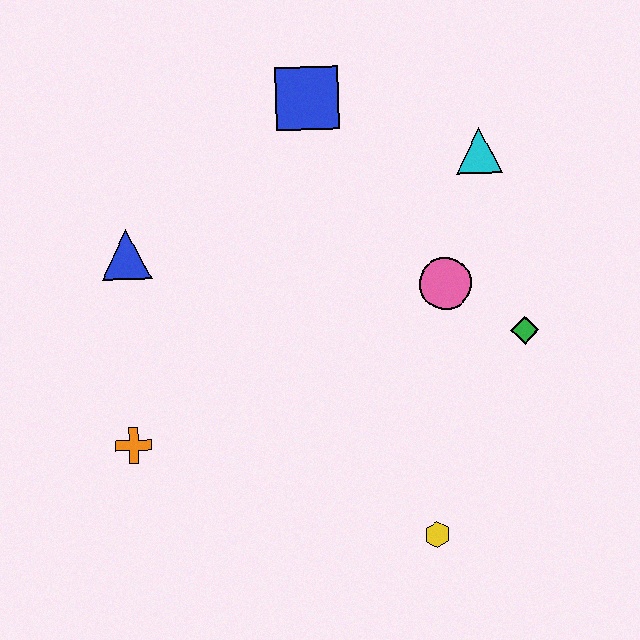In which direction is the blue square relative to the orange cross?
The blue square is above the orange cross.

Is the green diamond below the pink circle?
Yes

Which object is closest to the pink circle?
The green diamond is closest to the pink circle.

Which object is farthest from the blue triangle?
The yellow hexagon is farthest from the blue triangle.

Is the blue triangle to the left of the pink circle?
Yes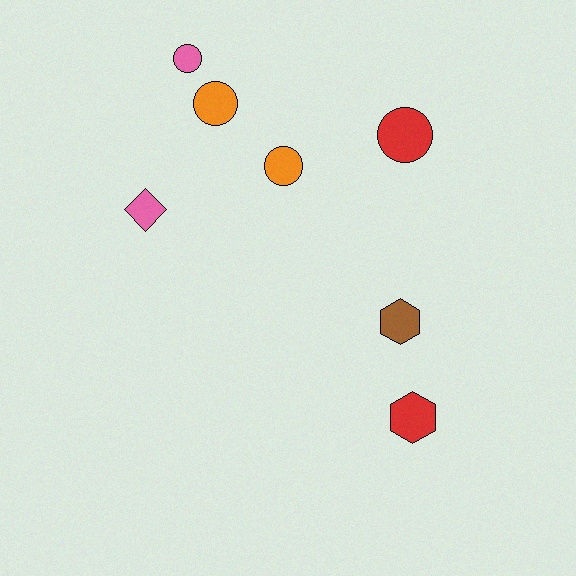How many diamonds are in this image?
There is 1 diamond.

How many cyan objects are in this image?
There are no cyan objects.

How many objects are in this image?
There are 7 objects.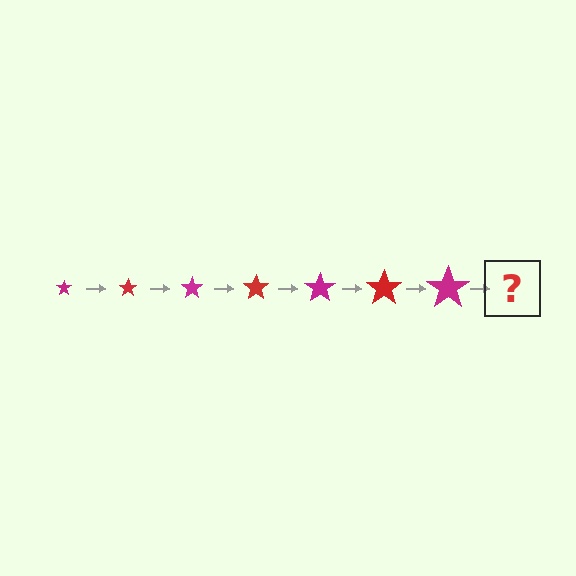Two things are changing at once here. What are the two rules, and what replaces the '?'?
The two rules are that the star grows larger each step and the color cycles through magenta and red. The '?' should be a red star, larger than the previous one.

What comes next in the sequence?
The next element should be a red star, larger than the previous one.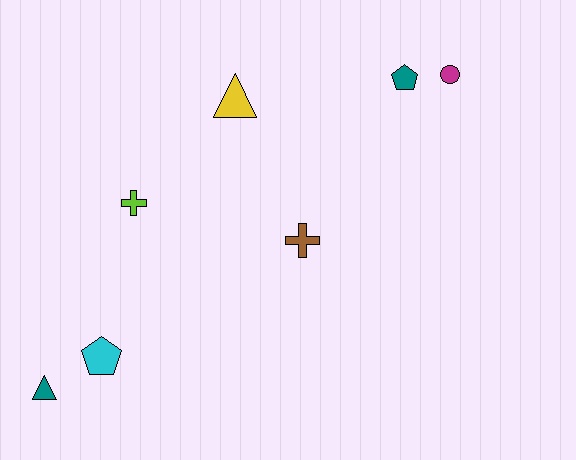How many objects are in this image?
There are 7 objects.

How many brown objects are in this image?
There is 1 brown object.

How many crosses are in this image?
There are 2 crosses.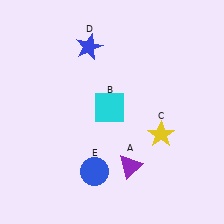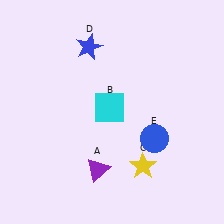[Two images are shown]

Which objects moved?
The objects that moved are: the purple triangle (A), the yellow star (C), the blue circle (E).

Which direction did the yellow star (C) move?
The yellow star (C) moved down.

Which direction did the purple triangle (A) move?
The purple triangle (A) moved left.